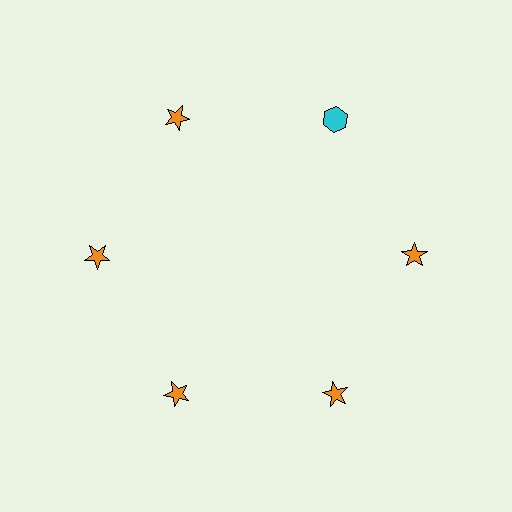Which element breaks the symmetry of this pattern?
The cyan hexagon at roughly the 1 o'clock position breaks the symmetry. All other shapes are orange stars.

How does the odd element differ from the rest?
It differs in both color (cyan instead of orange) and shape (hexagon instead of star).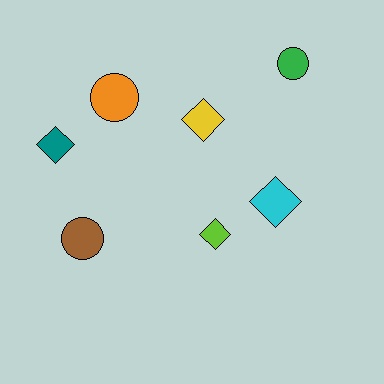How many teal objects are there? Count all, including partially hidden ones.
There is 1 teal object.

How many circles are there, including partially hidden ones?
There are 3 circles.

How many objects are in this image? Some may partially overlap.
There are 7 objects.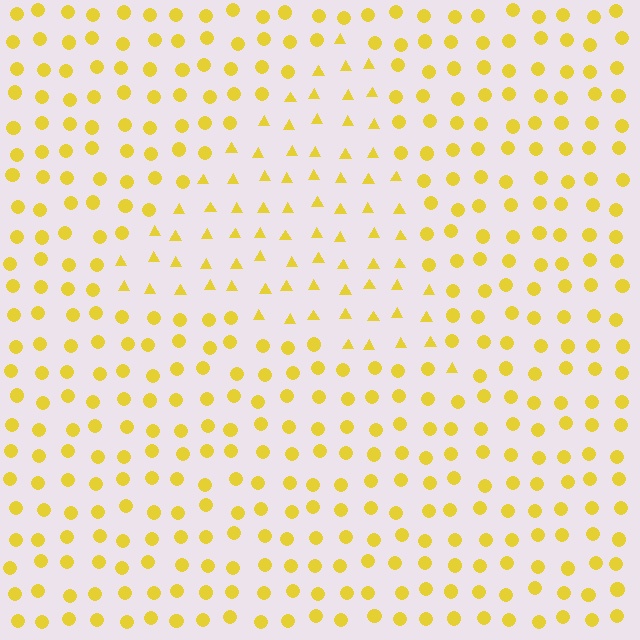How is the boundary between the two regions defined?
The boundary is defined by a change in element shape: triangles inside vs. circles outside. All elements share the same color and spacing.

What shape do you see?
I see a triangle.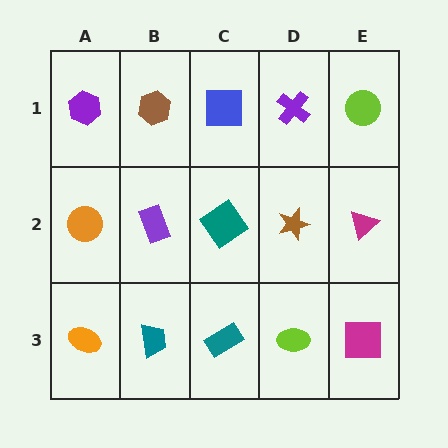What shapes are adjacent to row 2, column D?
A purple cross (row 1, column D), a lime ellipse (row 3, column D), a teal diamond (row 2, column C), a magenta triangle (row 2, column E).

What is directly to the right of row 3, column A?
A teal trapezoid.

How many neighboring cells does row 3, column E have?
2.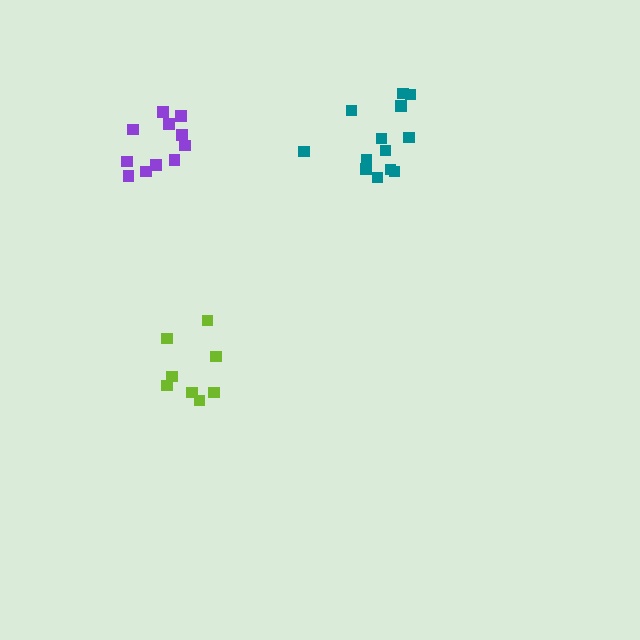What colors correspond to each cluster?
The clusters are colored: purple, lime, teal.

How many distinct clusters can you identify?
There are 3 distinct clusters.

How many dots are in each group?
Group 1: 11 dots, Group 2: 8 dots, Group 3: 13 dots (32 total).